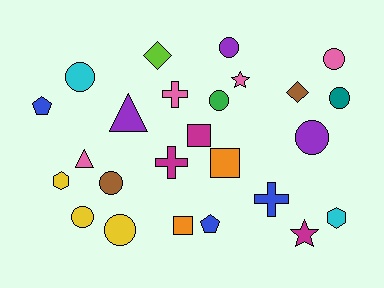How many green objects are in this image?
There is 1 green object.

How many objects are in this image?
There are 25 objects.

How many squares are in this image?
There are 3 squares.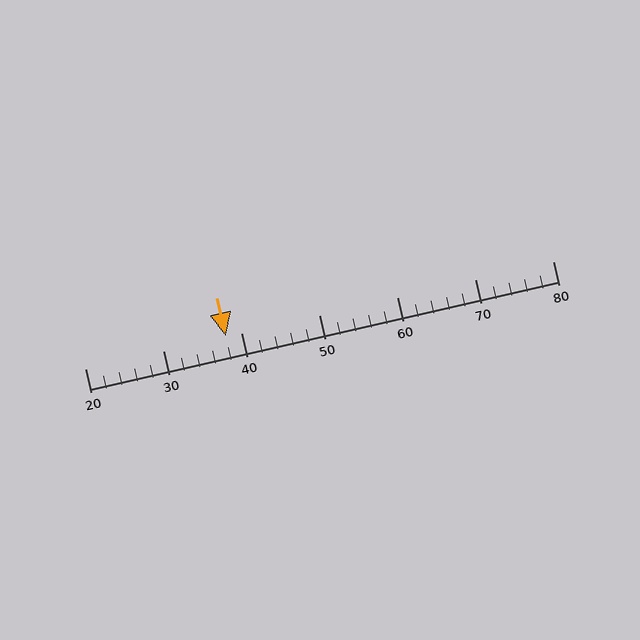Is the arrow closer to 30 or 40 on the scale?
The arrow is closer to 40.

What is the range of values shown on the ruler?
The ruler shows values from 20 to 80.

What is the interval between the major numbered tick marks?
The major tick marks are spaced 10 units apart.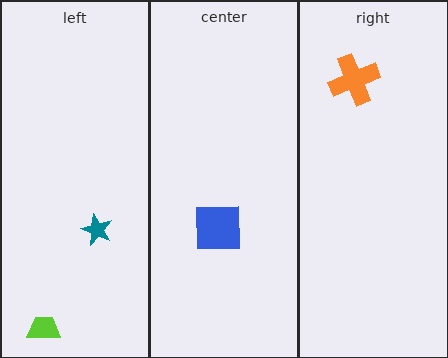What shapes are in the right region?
The orange cross.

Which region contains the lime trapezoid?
The left region.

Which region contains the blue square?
The center region.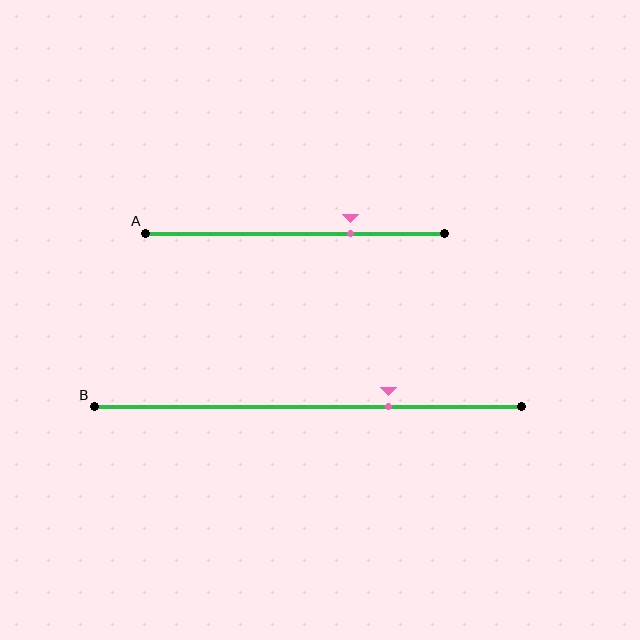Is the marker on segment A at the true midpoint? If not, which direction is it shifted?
No, the marker on segment A is shifted to the right by about 19% of the segment length.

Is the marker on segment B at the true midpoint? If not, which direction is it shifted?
No, the marker on segment B is shifted to the right by about 19% of the segment length.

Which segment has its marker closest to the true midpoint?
Segment A has its marker closest to the true midpoint.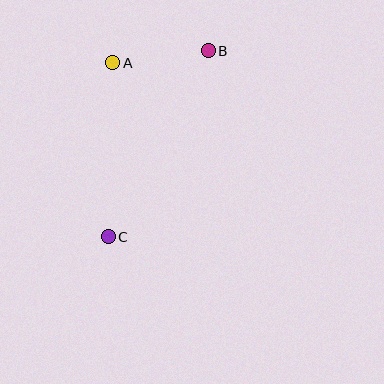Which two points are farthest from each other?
Points B and C are farthest from each other.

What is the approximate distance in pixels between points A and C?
The distance between A and C is approximately 174 pixels.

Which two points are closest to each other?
Points A and B are closest to each other.